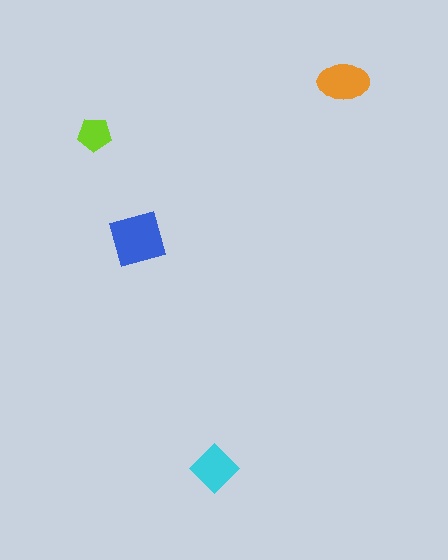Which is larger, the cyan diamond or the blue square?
The blue square.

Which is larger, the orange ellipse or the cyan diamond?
The orange ellipse.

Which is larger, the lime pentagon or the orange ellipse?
The orange ellipse.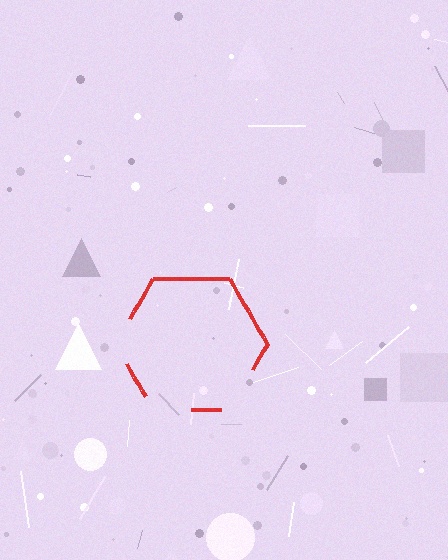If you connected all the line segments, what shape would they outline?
They would outline a hexagon.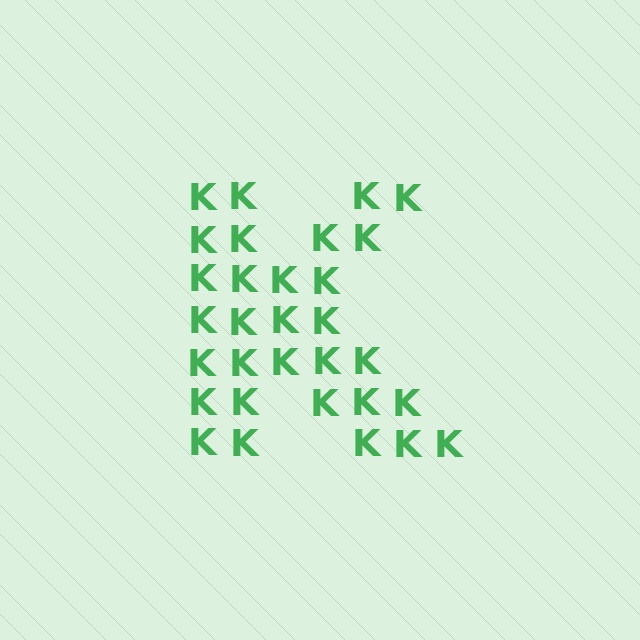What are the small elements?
The small elements are letter K's.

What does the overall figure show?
The overall figure shows the letter K.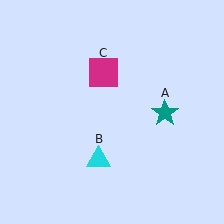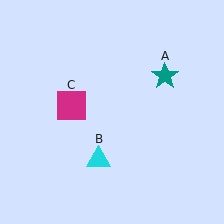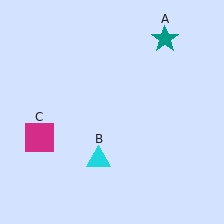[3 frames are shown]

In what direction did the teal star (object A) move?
The teal star (object A) moved up.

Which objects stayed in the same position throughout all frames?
Cyan triangle (object B) remained stationary.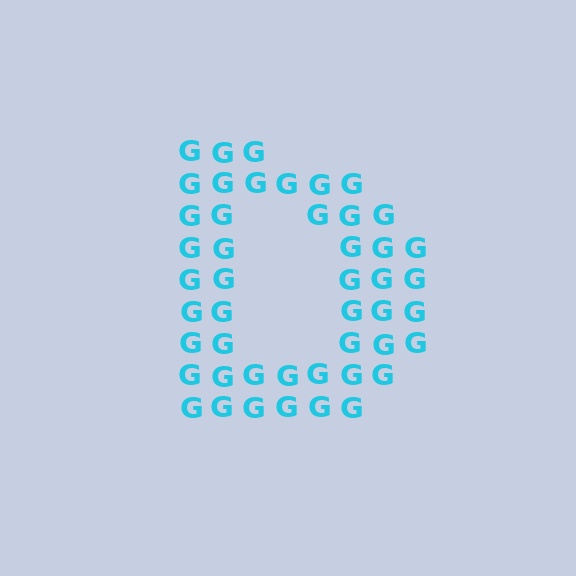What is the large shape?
The large shape is the letter D.